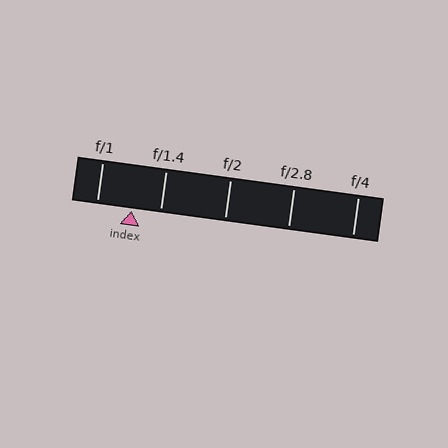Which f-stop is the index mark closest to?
The index mark is closest to f/1.4.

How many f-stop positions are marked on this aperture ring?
There are 5 f-stop positions marked.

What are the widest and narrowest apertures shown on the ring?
The widest aperture shown is f/1 and the narrowest is f/4.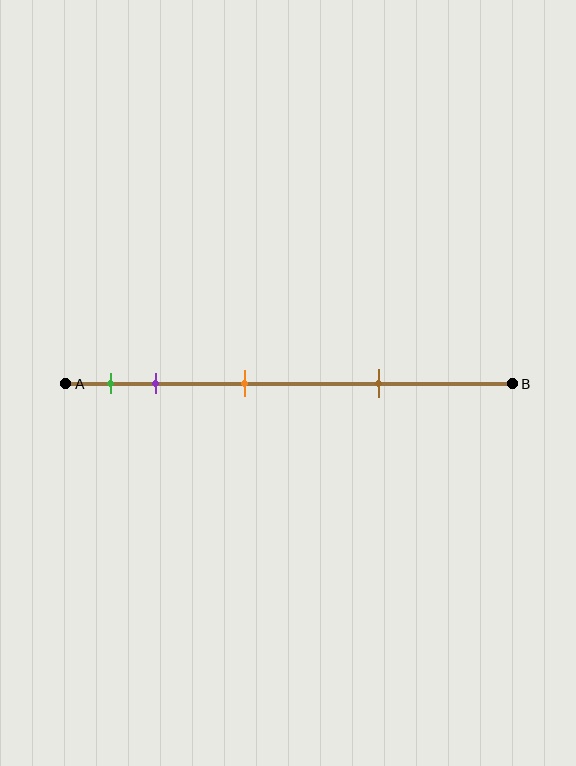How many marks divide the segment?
There are 4 marks dividing the segment.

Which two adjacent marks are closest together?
The green and purple marks are the closest adjacent pair.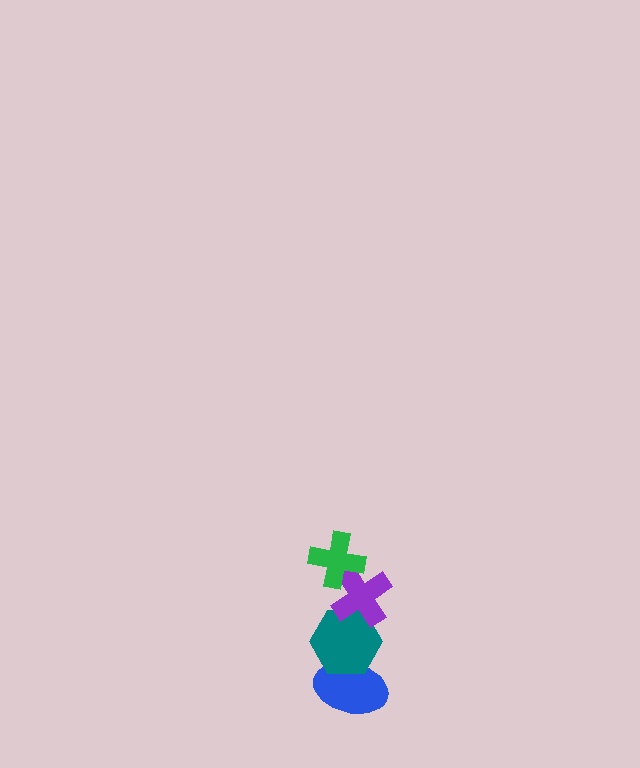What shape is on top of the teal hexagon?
The purple cross is on top of the teal hexagon.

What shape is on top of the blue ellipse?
The teal hexagon is on top of the blue ellipse.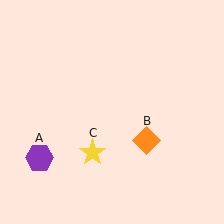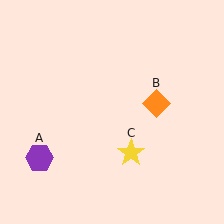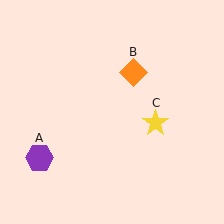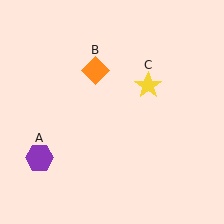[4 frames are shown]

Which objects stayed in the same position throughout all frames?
Purple hexagon (object A) remained stationary.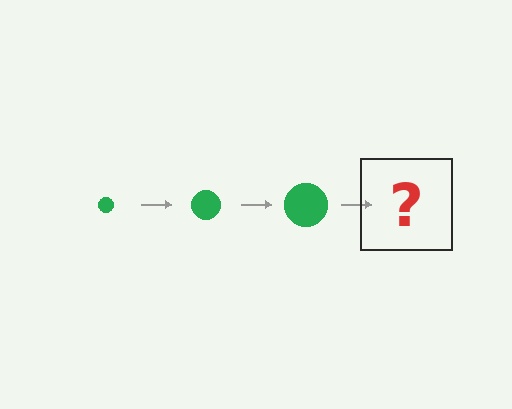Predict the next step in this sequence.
The next step is a green circle, larger than the previous one.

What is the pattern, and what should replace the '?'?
The pattern is that the circle gets progressively larger each step. The '?' should be a green circle, larger than the previous one.